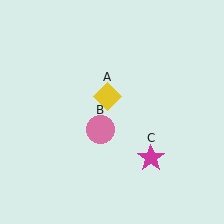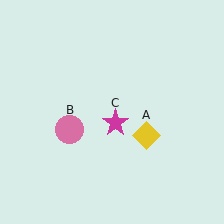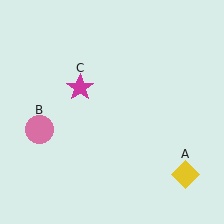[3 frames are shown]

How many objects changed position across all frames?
3 objects changed position: yellow diamond (object A), pink circle (object B), magenta star (object C).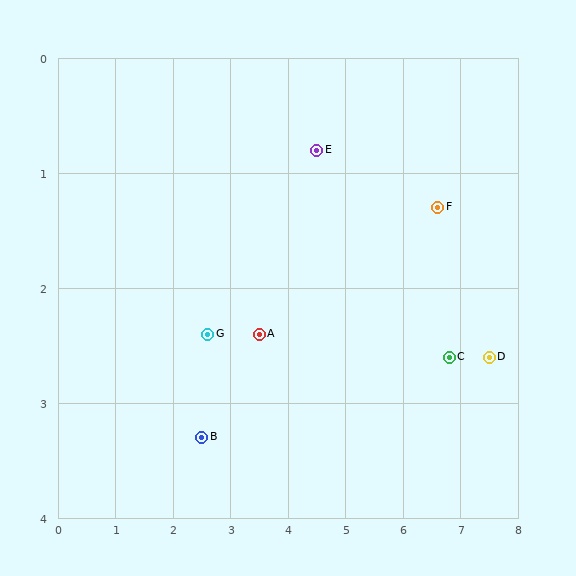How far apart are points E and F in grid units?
Points E and F are about 2.2 grid units apart.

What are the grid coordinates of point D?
Point D is at approximately (7.5, 2.6).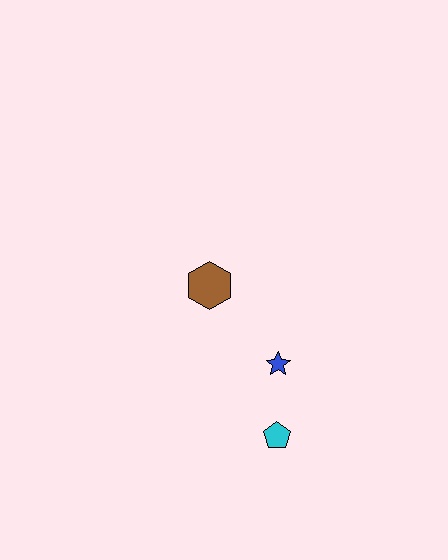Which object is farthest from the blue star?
The brown hexagon is farthest from the blue star.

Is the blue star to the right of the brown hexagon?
Yes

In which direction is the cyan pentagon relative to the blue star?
The cyan pentagon is below the blue star.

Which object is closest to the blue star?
The cyan pentagon is closest to the blue star.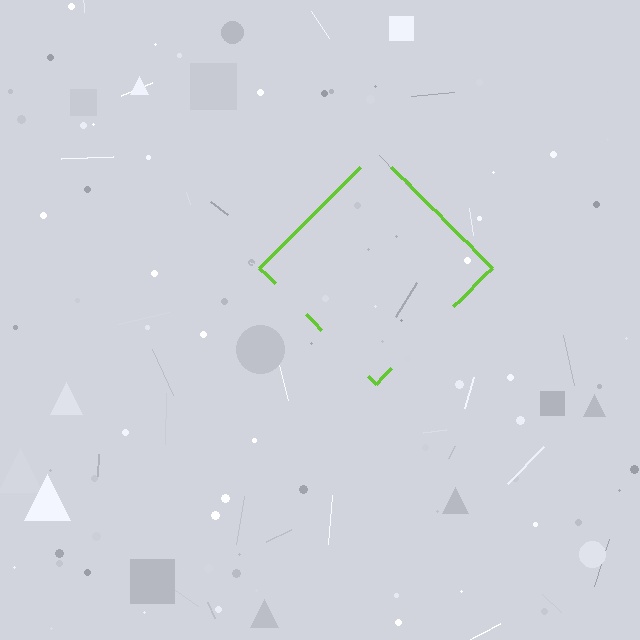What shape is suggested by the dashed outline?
The dashed outline suggests a diamond.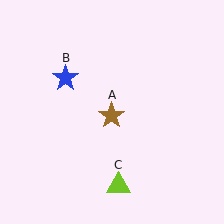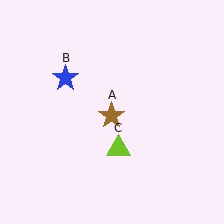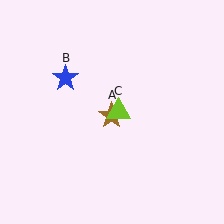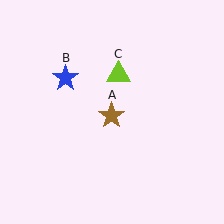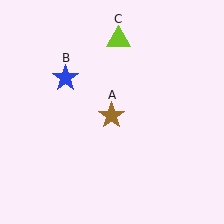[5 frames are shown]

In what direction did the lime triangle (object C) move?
The lime triangle (object C) moved up.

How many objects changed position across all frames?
1 object changed position: lime triangle (object C).